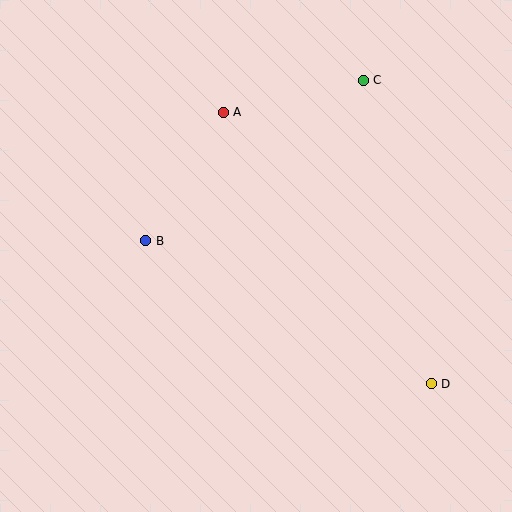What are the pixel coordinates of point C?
Point C is at (363, 80).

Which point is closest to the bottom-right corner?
Point D is closest to the bottom-right corner.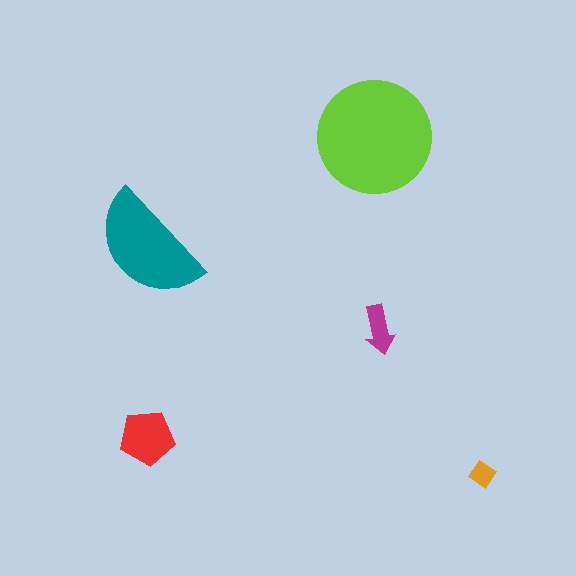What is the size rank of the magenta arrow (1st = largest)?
4th.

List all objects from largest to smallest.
The lime circle, the teal semicircle, the red pentagon, the magenta arrow, the orange diamond.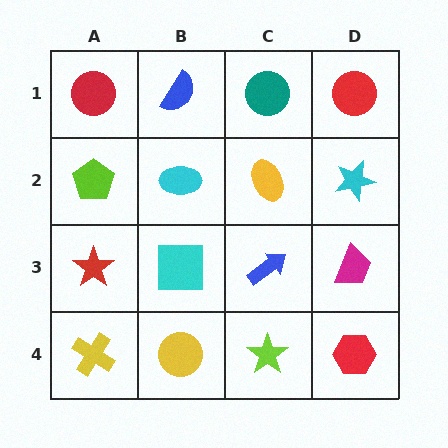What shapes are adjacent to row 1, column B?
A cyan ellipse (row 2, column B), a red circle (row 1, column A), a teal circle (row 1, column C).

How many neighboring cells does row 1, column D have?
2.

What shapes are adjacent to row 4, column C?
A blue arrow (row 3, column C), a yellow circle (row 4, column B), a red hexagon (row 4, column D).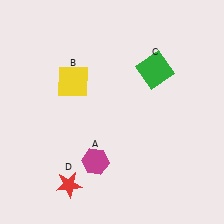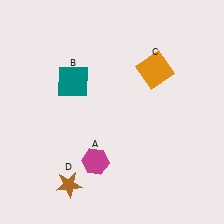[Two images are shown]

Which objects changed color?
B changed from yellow to teal. C changed from green to orange. D changed from red to brown.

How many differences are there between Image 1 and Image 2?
There are 3 differences between the two images.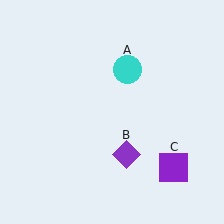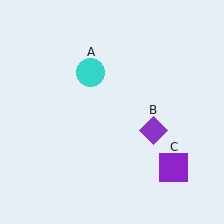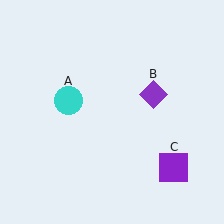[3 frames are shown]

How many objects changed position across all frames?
2 objects changed position: cyan circle (object A), purple diamond (object B).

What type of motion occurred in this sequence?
The cyan circle (object A), purple diamond (object B) rotated counterclockwise around the center of the scene.